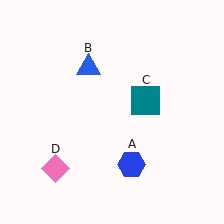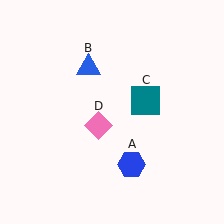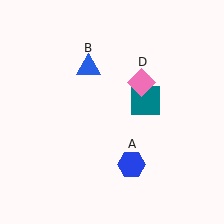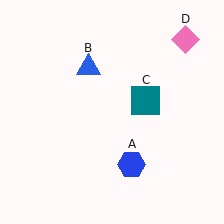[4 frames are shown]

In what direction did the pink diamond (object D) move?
The pink diamond (object D) moved up and to the right.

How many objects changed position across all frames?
1 object changed position: pink diamond (object D).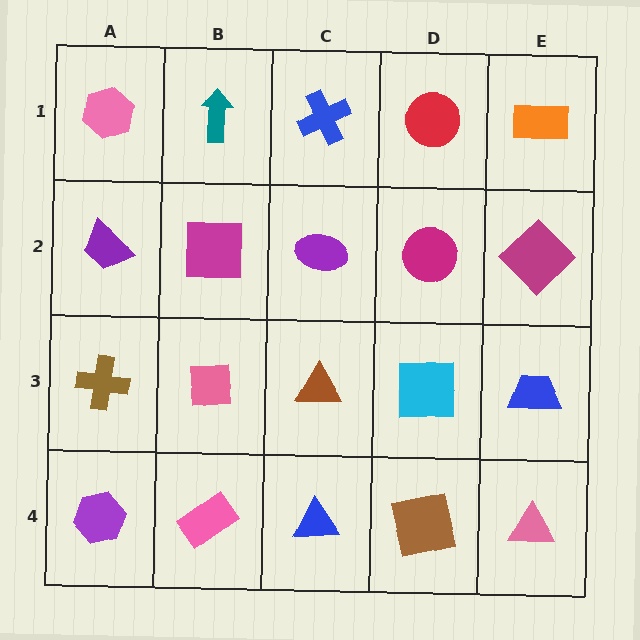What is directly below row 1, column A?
A purple trapezoid.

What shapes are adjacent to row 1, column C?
A purple ellipse (row 2, column C), a teal arrow (row 1, column B), a red circle (row 1, column D).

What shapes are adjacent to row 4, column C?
A brown triangle (row 3, column C), a pink rectangle (row 4, column B), a brown square (row 4, column D).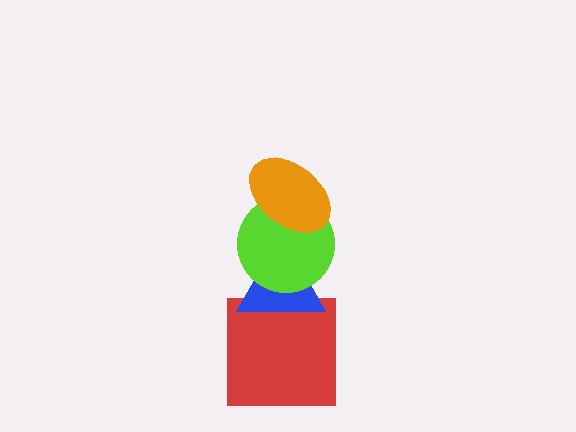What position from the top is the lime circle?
The lime circle is 2nd from the top.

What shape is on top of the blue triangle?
The lime circle is on top of the blue triangle.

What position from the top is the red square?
The red square is 4th from the top.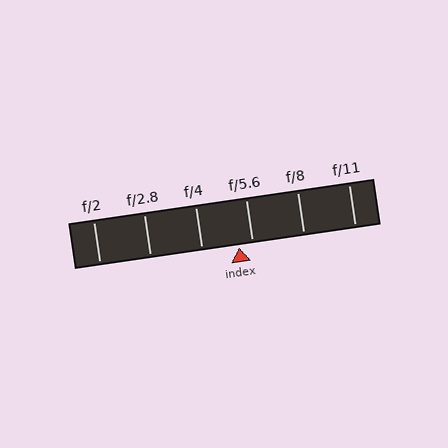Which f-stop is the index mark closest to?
The index mark is closest to f/5.6.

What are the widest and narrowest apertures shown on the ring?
The widest aperture shown is f/2 and the narrowest is f/11.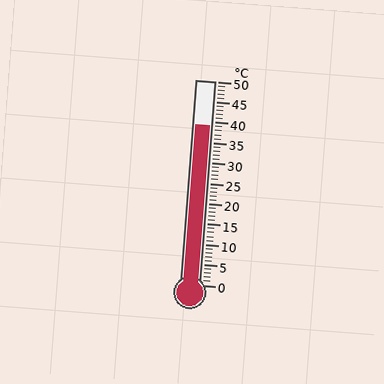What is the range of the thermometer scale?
The thermometer scale ranges from 0°C to 50°C.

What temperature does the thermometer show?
The thermometer shows approximately 39°C.